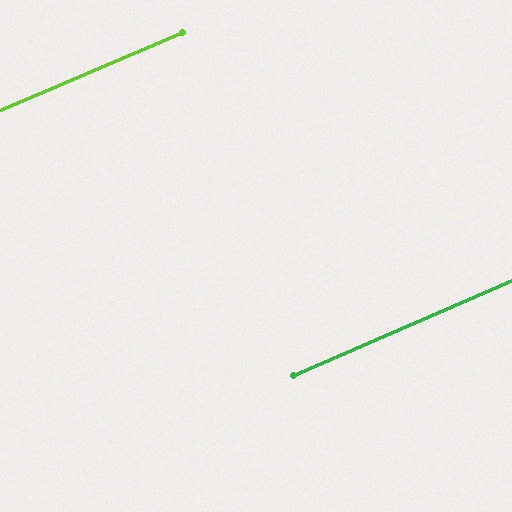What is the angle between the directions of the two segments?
Approximately 0 degrees.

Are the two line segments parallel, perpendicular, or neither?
Parallel — their directions differ by only 0.1°.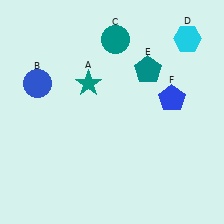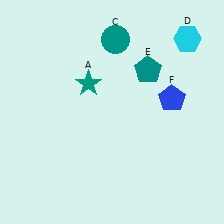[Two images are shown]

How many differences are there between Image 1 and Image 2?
There is 1 difference between the two images.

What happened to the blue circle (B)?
The blue circle (B) was removed in Image 2. It was in the top-left area of Image 1.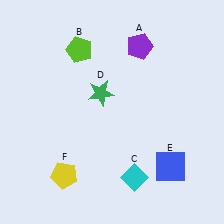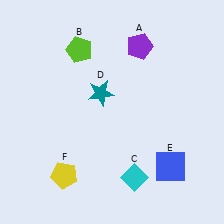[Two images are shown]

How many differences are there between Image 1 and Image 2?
There is 1 difference between the two images.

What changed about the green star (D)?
In Image 1, D is green. In Image 2, it changed to teal.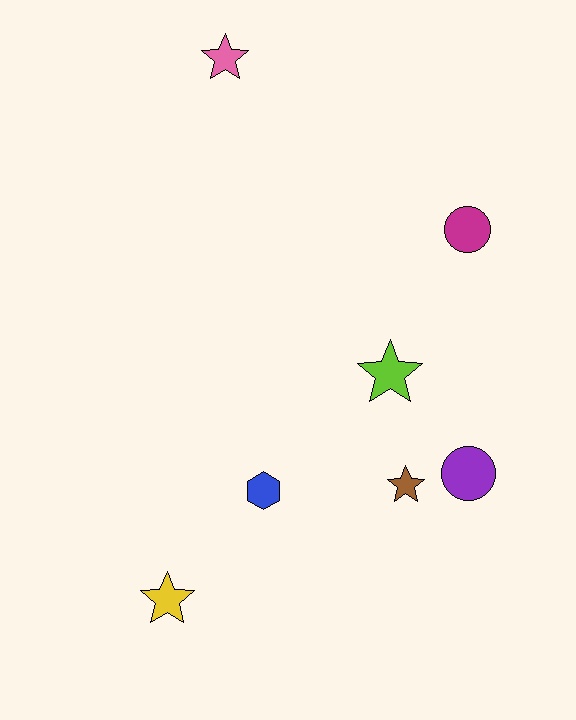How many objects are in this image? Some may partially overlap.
There are 7 objects.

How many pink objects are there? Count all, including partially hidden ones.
There is 1 pink object.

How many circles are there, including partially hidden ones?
There are 2 circles.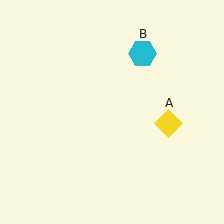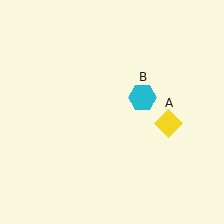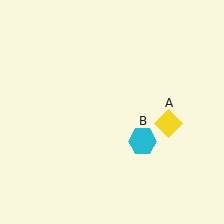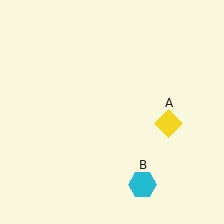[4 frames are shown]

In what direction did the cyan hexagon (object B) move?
The cyan hexagon (object B) moved down.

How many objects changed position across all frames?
1 object changed position: cyan hexagon (object B).